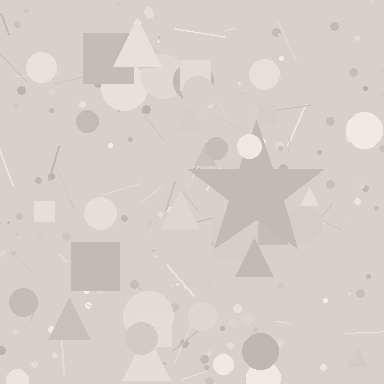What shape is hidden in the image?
A star is hidden in the image.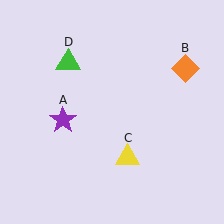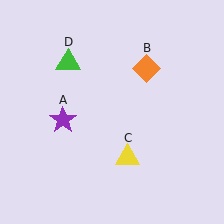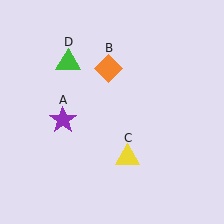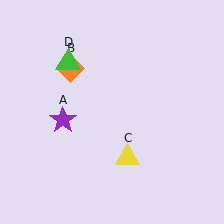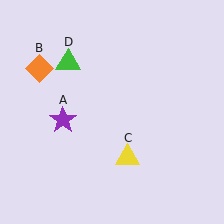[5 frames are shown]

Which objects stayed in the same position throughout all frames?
Purple star (object A) and yellow triangle (object C) and green triangle (object D) remained stationary.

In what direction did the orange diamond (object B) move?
The orange diamond (object B) moved left.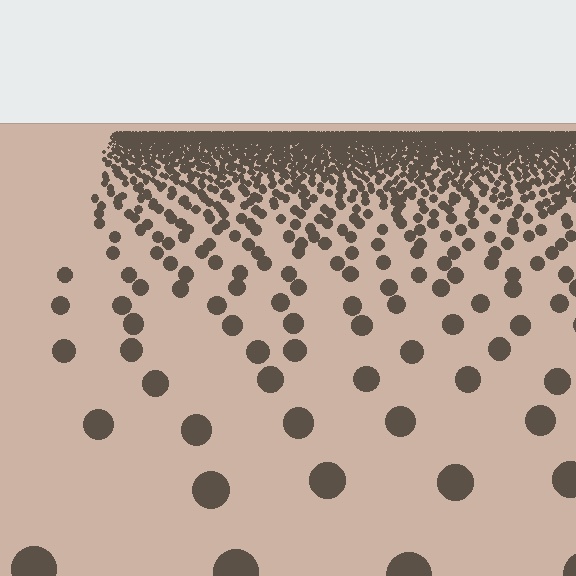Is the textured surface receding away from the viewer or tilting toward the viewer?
The surface is receding away from the viewer. Texture elements get smaller and denser toward the top.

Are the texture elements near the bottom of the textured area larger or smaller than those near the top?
Larger. Near the bottom, elements are closer to the viewer and appear at a bigger on-screen size.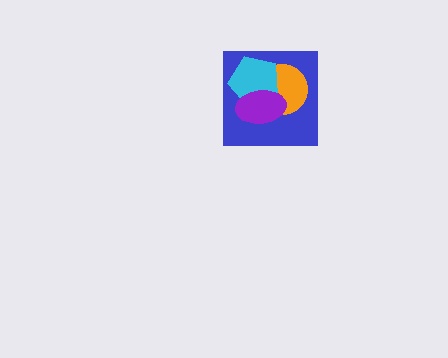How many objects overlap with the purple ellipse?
3 objects overlap with the purple ellipse.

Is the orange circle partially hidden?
Yes, it is partially covered by another shape.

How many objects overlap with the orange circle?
3 objects overlap with the orange circle.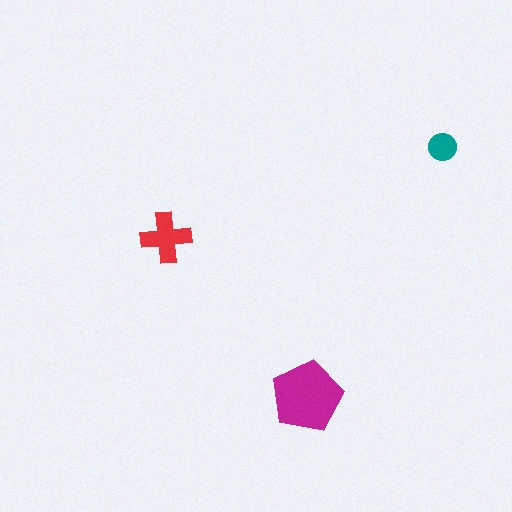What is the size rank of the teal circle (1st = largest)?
3rd.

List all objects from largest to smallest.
The magenta pentagon, the red cross, the teal circle.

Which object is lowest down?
The magenta pentagon is bottommost.